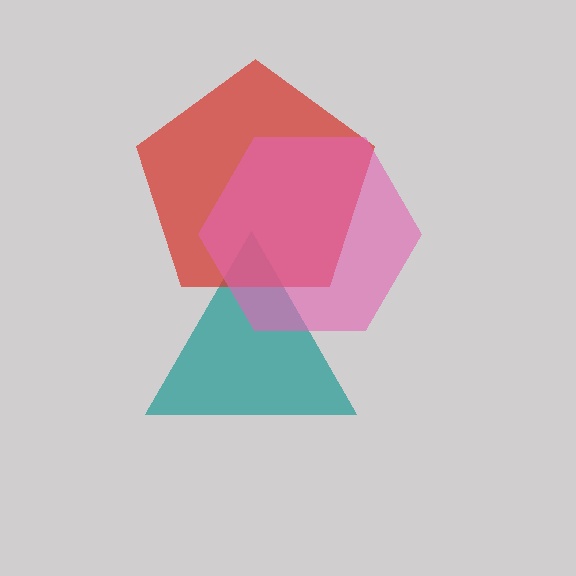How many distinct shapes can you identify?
There are 3 distinct shapes: a teal triangle, a red pentagon, a pink hexagon.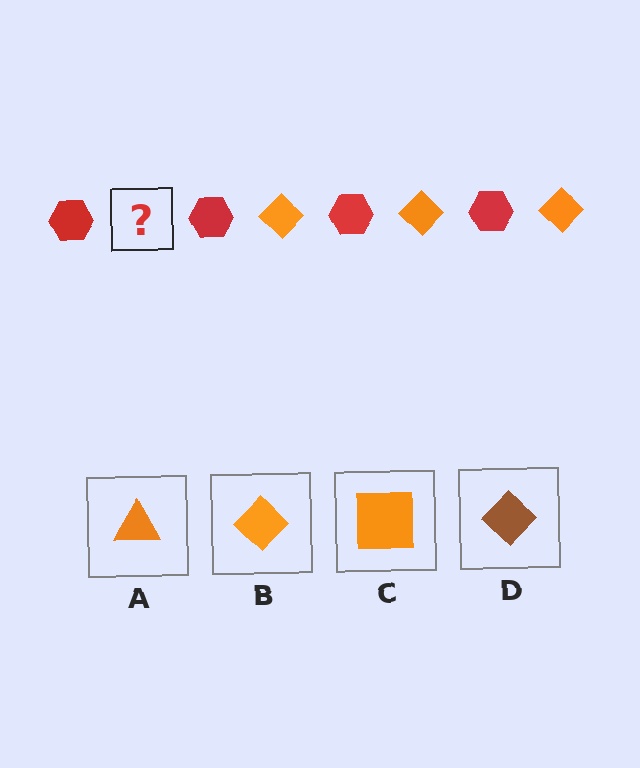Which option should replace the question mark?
Option B.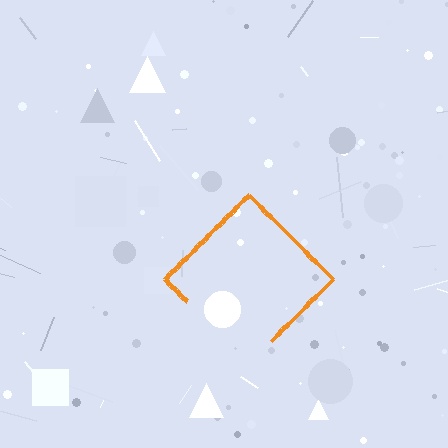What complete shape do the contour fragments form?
The contour fragments form a diamond.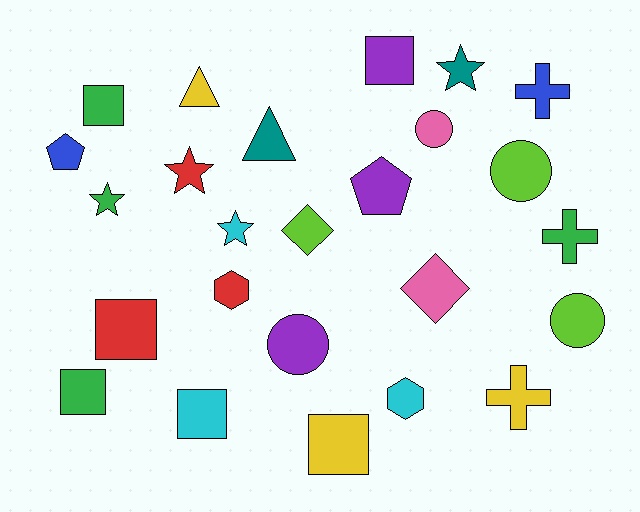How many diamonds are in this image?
There are 2 diamonds.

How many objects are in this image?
There are 25 objects.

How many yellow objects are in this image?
There are 3 yellow objects.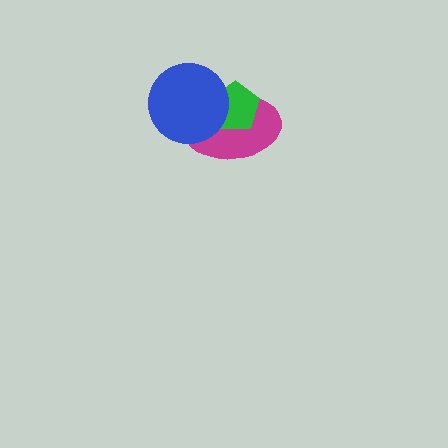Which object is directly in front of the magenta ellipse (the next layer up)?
The green pentagon is directly in front of the magenta ellipse.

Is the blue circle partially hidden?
No, no other shape covers it.